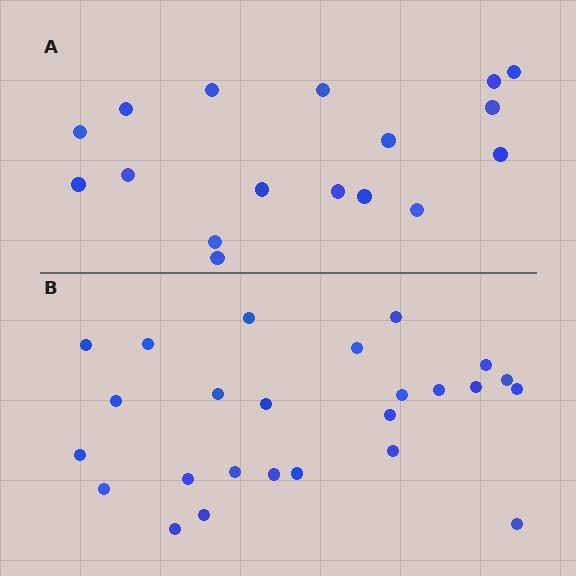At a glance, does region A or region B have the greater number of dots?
Region B (the bottom region) has more dots.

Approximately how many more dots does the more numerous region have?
Region B has roughly 8 or so more dots than region A.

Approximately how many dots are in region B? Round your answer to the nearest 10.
About 20 dots. (The exact count is 25, which rounds to 20.)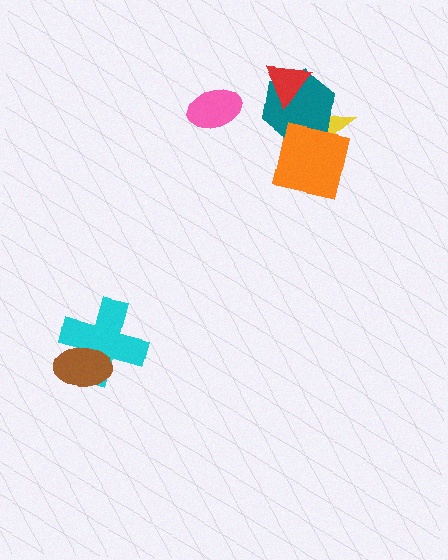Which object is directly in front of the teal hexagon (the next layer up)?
The orange square is directly in front of the teal hexagon.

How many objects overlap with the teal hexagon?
3 objects overlap with the teal hexagon.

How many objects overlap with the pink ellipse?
0 objects overlap with the pink ellipse.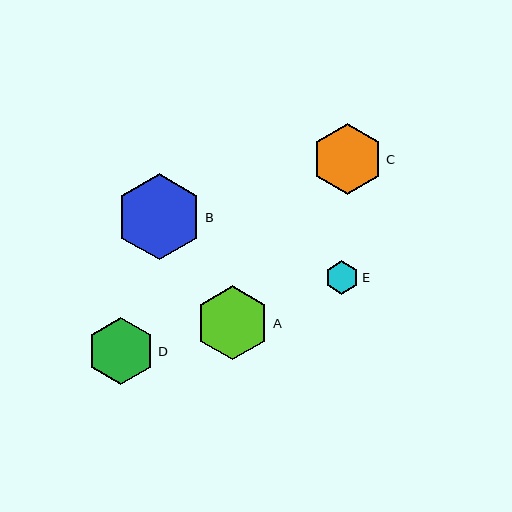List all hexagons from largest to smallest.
From largest to smallest: B, A, C, D, E.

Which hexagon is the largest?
Hexagon B is the largest with a size of approximately 86 pixels.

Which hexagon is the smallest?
Hexagon E is the smallest with a size of approximately 33 pixels.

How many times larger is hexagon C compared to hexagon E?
Hexagon C is approximately 2.1 times the size of hexagon E.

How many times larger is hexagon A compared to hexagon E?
Hexagon A is approximately 2.2 times the size of hexagon E.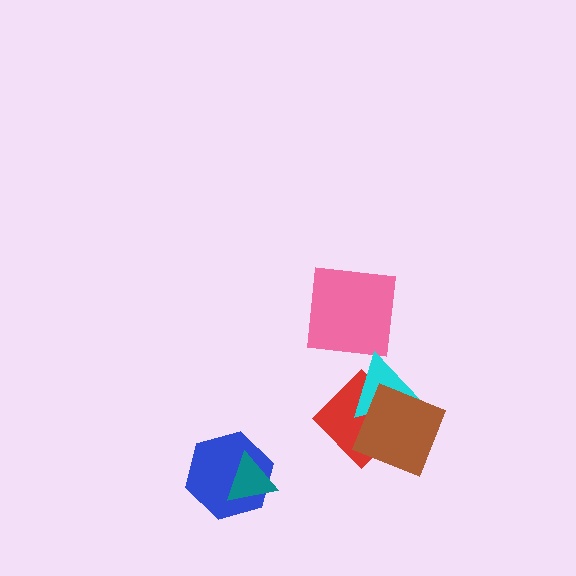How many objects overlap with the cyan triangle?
2 objects overlap with the cyan triangle.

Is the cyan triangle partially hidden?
Yes, it is partially covered by another shape.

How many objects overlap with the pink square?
0 objects overlap with the pink square.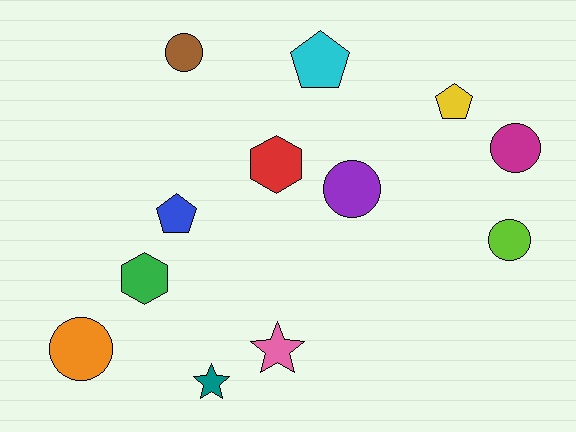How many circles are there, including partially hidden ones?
There are 5 circles.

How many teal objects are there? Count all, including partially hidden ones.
There is 1 teal object.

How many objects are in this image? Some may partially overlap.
There are 12 objects.